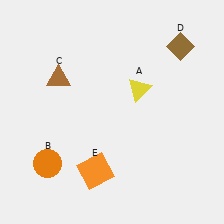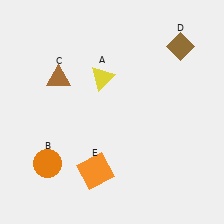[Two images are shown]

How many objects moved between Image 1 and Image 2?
1 object moved between the two images.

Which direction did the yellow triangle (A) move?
The yellow triangle (A) moved left.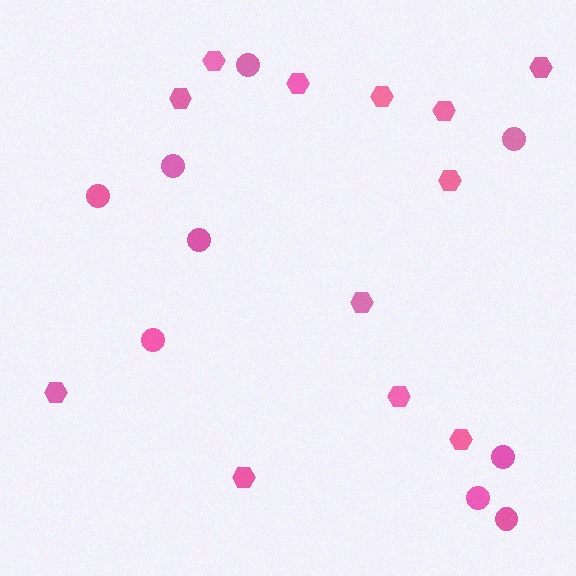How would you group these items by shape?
There are 2 groups: one group of circles (9) and one group of hexagons (12).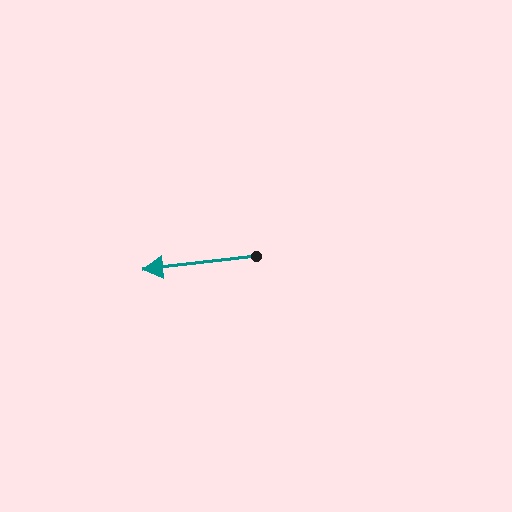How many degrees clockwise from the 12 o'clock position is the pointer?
Approximately 263 degrees.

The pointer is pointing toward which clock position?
Roughly 9 o'clock.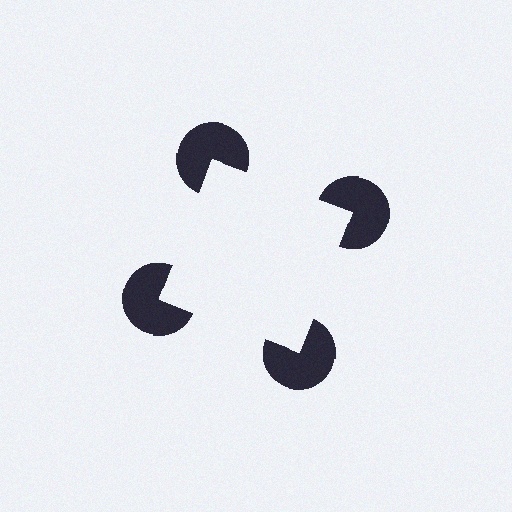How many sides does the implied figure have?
4 sides.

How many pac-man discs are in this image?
There are 4 — one at each vertex of the illusory square.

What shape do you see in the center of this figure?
An illusory square — its edges are inferred from the aligned wedge cuts in the pac-man discs, not physically drawn.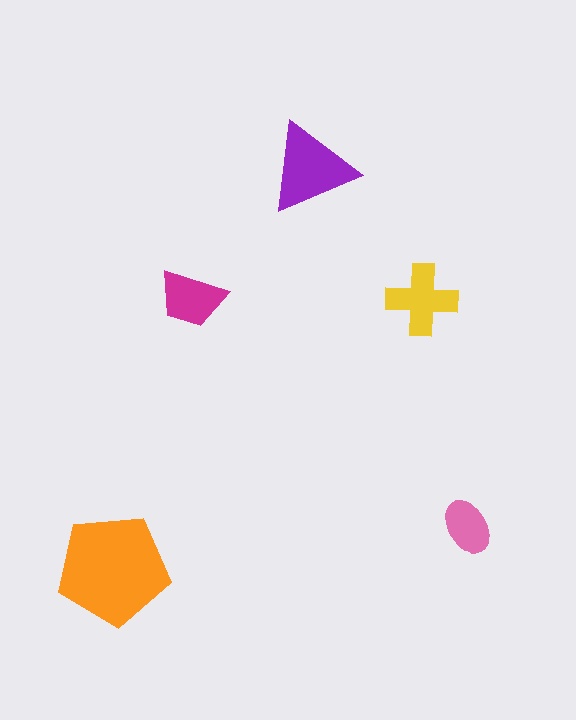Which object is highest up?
The purple triangle is topmost.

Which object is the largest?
The orange pentagon.